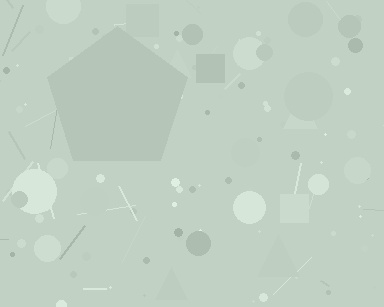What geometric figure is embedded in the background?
A pentagon is embedded in the background.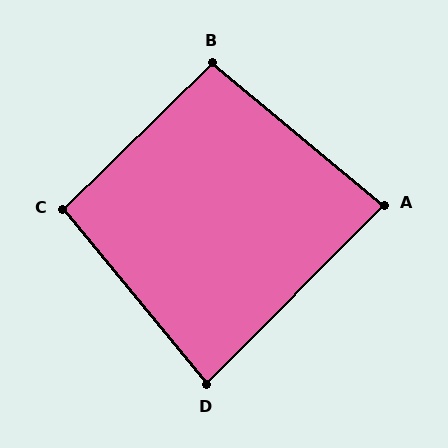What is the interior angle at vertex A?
Approximately 85 degrees (acute).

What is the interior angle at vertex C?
Approximately 95 degrees (obtuse).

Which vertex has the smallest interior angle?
D, at approximately 84 degrees.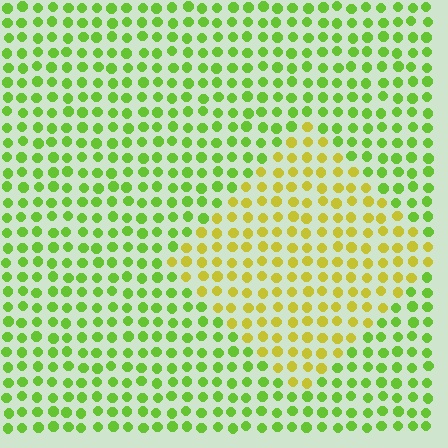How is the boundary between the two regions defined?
The boundary is defined purely by a slight shift in hue (about 40 degrees). Spacing, size, and orientation are identical on both sides.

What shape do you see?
I see a diamond.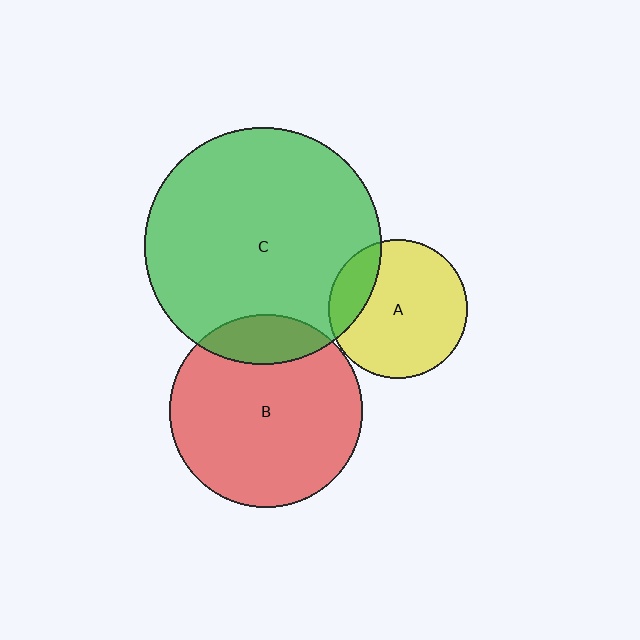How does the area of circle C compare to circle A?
Approximately 2.9 times.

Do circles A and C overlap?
Yes.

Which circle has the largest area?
Circle C (green).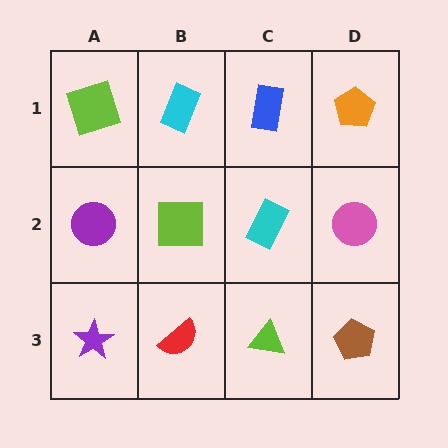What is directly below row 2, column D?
A brown pentagon.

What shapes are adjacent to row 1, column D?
A pink circle (row 2, column D), a blue rectangle (row 1, column C).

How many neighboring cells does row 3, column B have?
3.